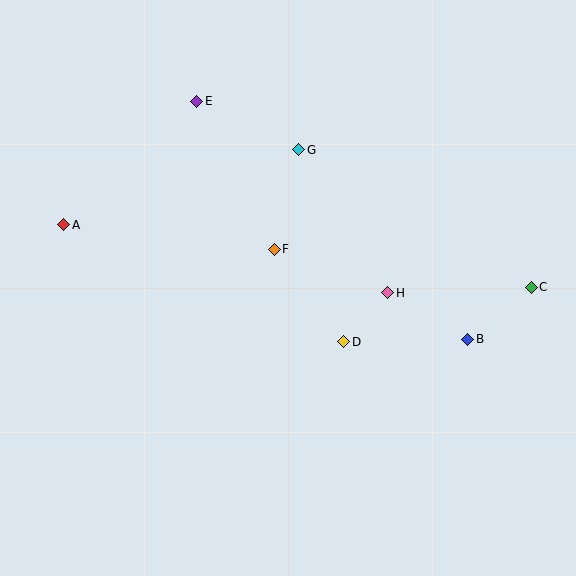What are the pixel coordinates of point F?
Point F is at (274, 249).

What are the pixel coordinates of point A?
Point A is at (64, 225).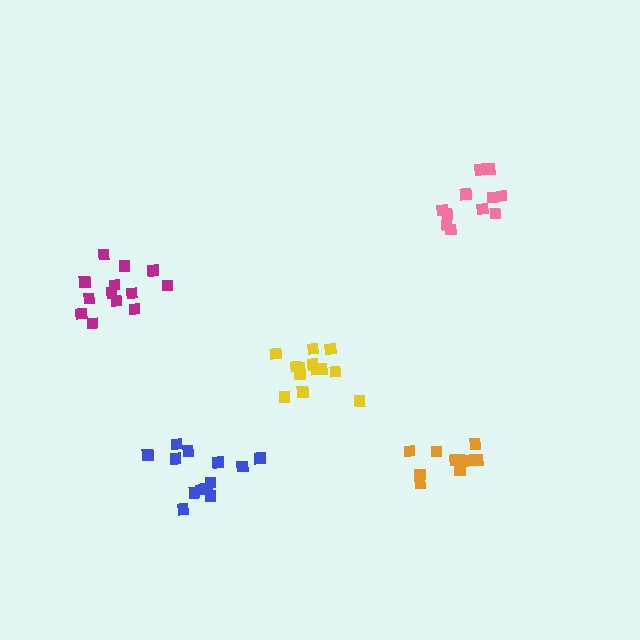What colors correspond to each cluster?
The clusters are colored: pink, magenta, yellow, orange, blue.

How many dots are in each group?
Group 1: 11 dots, Group 2: 13 dots, Group 3: 13 dots, Group 4: 10 dots, Group 5: 13 dots (60 total).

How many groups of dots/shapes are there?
There are 5 groups.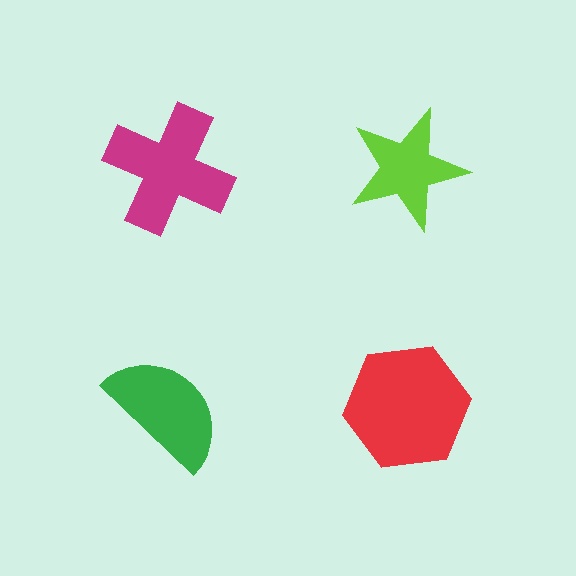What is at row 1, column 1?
A magenta cross.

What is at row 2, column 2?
A red hexagon.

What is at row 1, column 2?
A lime star.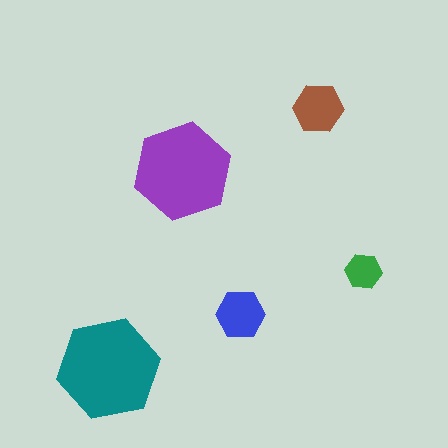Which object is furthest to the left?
The teal hexagon is leftmost.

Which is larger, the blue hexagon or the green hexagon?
The blue one.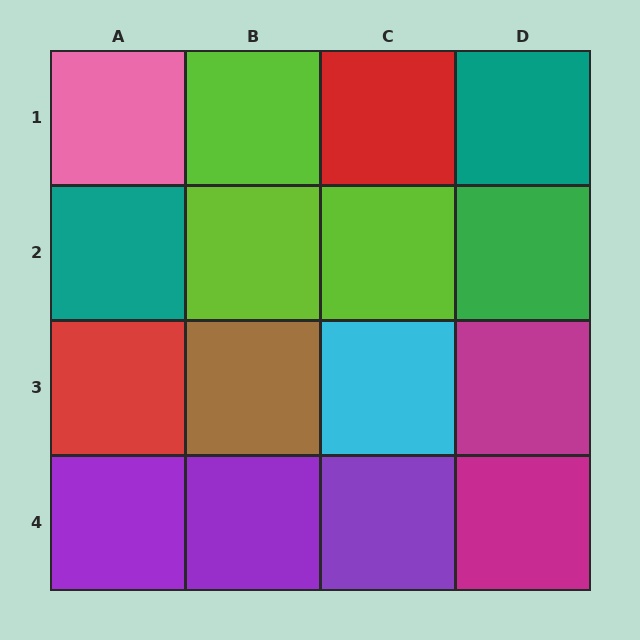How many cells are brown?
1 cell is brown.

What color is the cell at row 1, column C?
Red.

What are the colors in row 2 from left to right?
Teal, lime, lime, green.